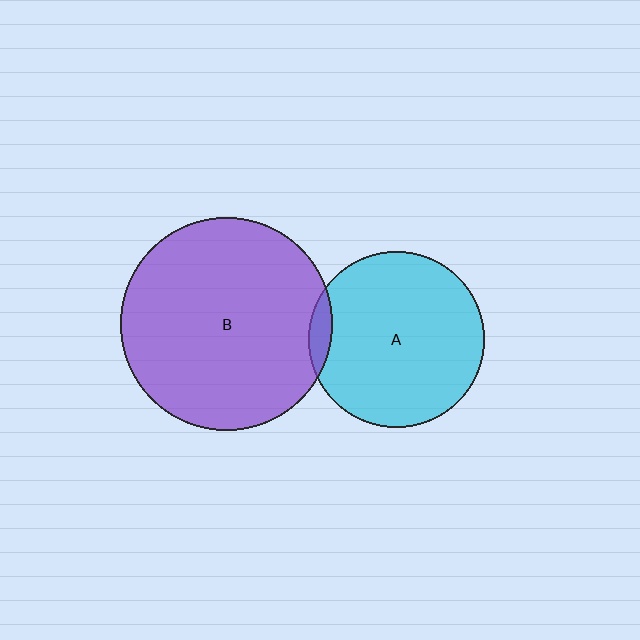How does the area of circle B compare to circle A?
Approximately 1.5 times.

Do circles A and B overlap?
Yes.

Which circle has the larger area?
Circle B (purple).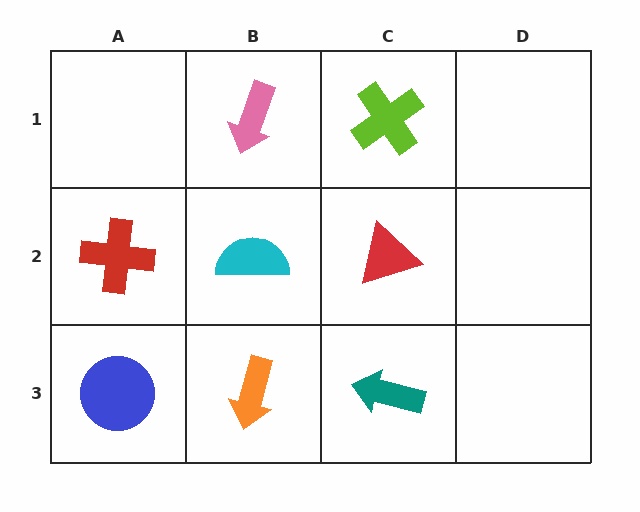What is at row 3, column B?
An orange arrow.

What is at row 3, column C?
A teal arrow.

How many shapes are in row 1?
2 shapes.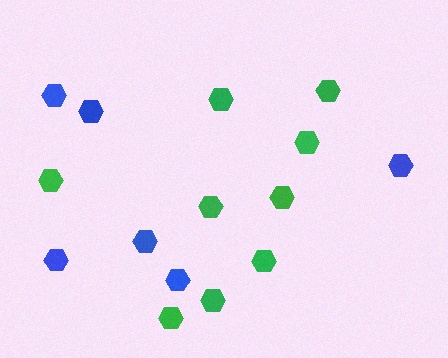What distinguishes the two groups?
There are 2 groups: one group of blue hexagons (6) and one group of green hexagons (9).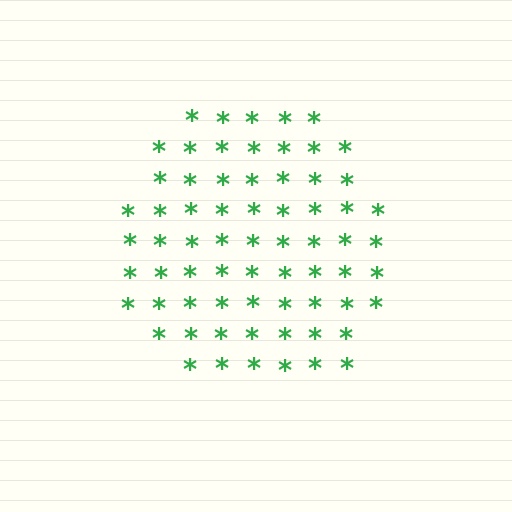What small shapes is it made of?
It is made of small asterisks.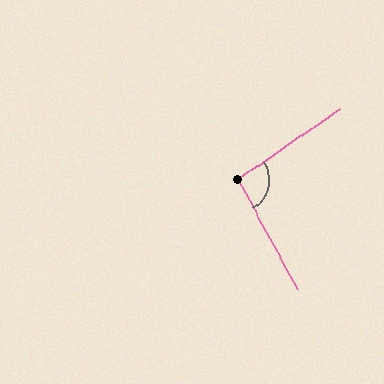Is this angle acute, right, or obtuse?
It is obtuse.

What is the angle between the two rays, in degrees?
Approximately 96 degrees.